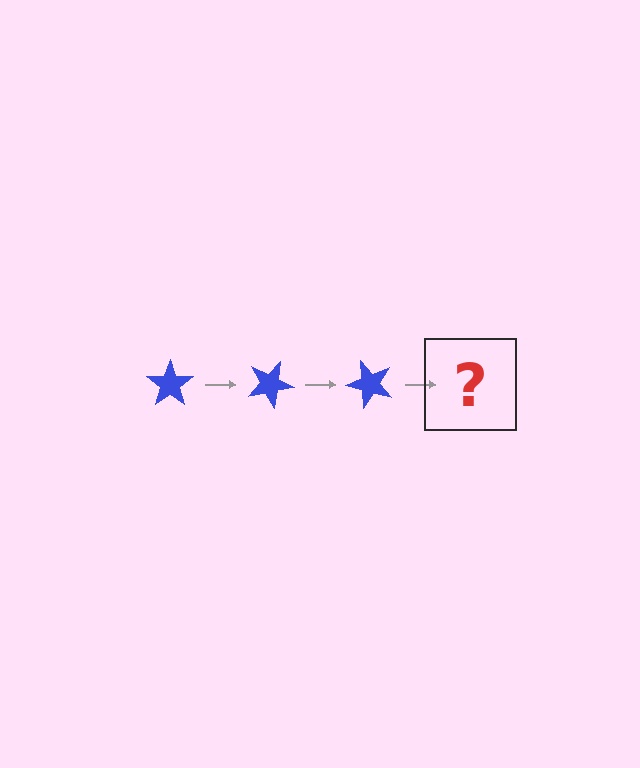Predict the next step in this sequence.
The next step is a blue star rotated 75 degrees.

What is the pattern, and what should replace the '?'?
The pattern is that the star rotates 25 degrees each step. The '?' should be a blue star rotated 75 degrees.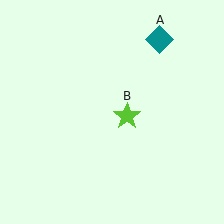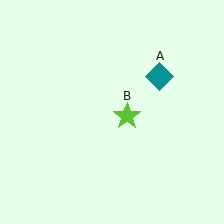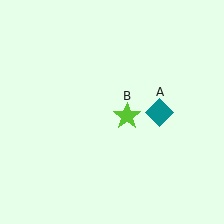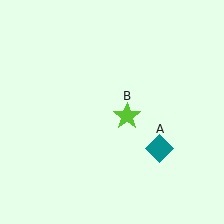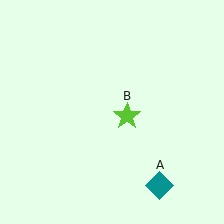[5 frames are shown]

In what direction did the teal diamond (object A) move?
The teal diamond (object A) moved down.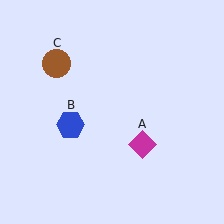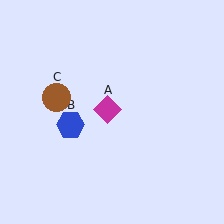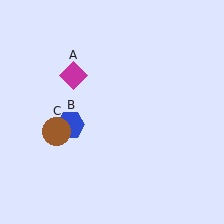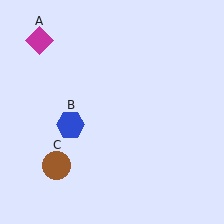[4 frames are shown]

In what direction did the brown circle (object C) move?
The brown circle (object C) moved down.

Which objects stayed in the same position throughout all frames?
Blue hexagon (object B) remained stationary.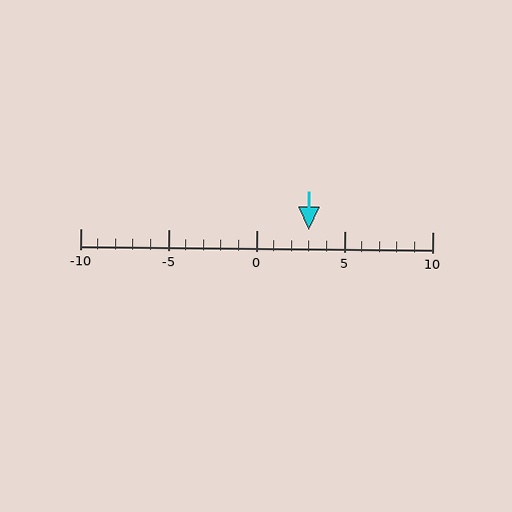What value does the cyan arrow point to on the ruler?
The cyan arrow points to approximately 3.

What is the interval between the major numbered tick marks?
The major tick marks are spaced 5 units apart.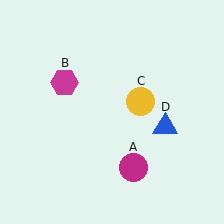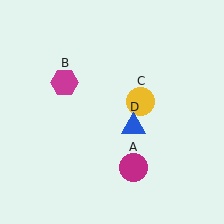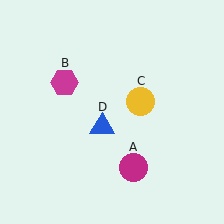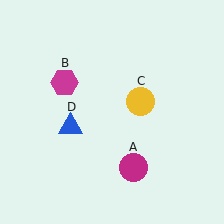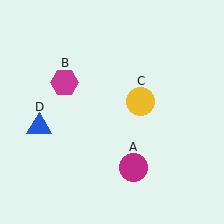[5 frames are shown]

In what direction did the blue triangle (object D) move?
The blue triangle (object D) moved left.